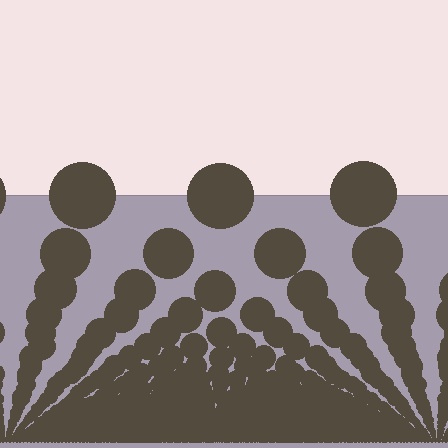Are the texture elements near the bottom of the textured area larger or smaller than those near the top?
Smaller. The gradient is inverted — elements near the bottom are smaller and denser.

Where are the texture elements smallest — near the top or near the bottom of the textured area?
Near the bottom.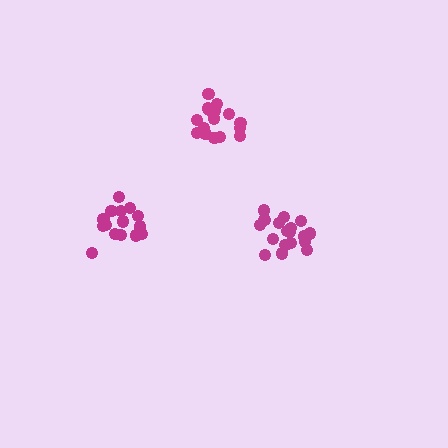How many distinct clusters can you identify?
There are 3 distinct clusters.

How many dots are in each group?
Group 1: 19 dots, Group 2: 16 dots, Group 3: 18 dots (53 total).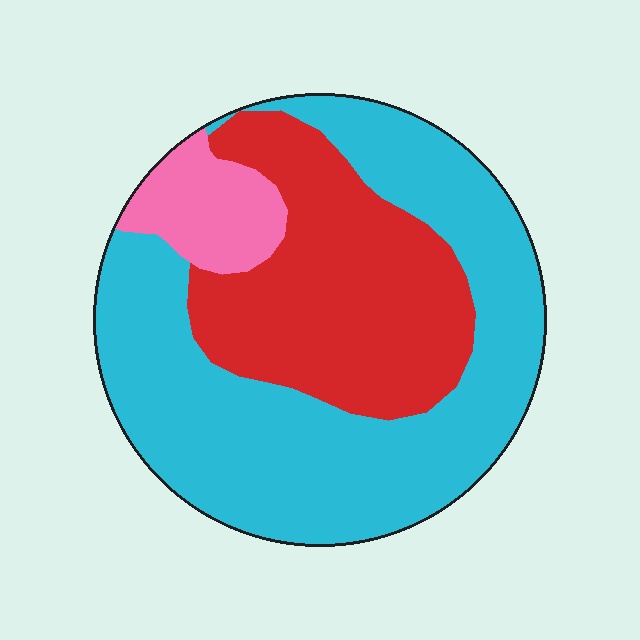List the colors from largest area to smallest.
From largest to smallest: cyan, red, pink.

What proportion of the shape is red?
Red takes up between a quarter and a half of the shape.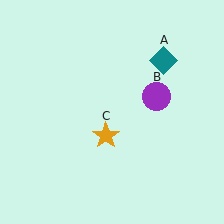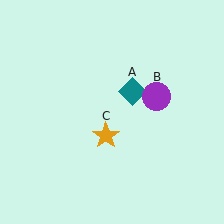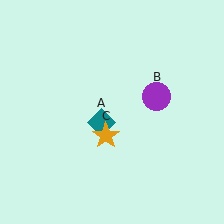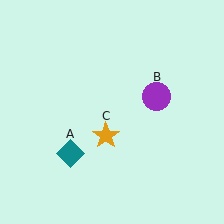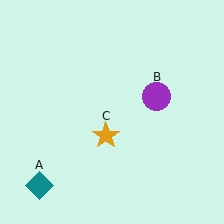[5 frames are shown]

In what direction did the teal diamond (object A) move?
The teal diamond (object A) moved down and to the left.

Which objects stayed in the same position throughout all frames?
Purple circle (object B) and orange star (object C) remained stationary.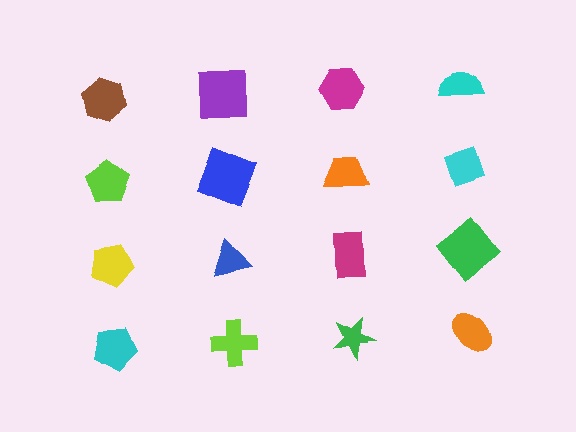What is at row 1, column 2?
A purple square.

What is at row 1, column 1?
A brown hexagon.